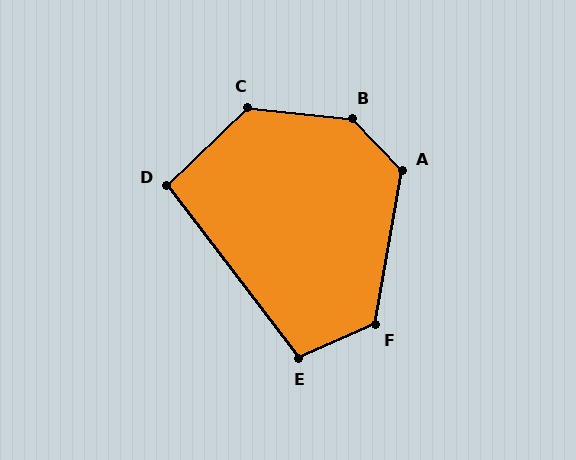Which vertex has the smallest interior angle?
D, at approximately 97 degrees.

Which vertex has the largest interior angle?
B, at approximately 140 degrees.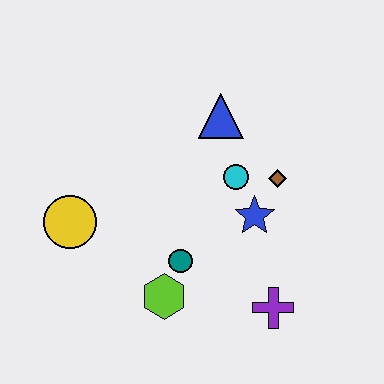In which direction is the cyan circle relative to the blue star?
The cyan circle is above the blue star.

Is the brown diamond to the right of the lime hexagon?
Yes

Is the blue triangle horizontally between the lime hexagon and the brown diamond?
Yes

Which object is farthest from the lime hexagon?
The blue triangle is farthest from the lime hexagon.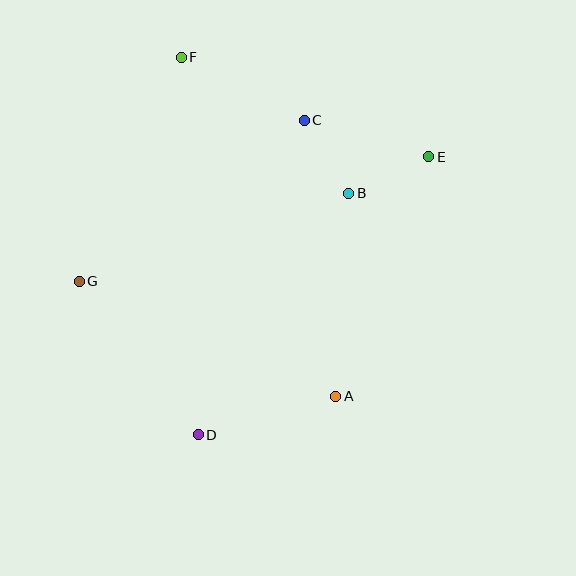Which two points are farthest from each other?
Points D and F are farthest from each other.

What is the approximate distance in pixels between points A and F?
The distance between A and F is approximately 372 pixels.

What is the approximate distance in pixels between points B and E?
The distance between B and E is approximately 88 pixels.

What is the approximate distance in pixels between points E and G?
The distance between E and G is approximately 371 pixels.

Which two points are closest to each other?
Points B and C are closest to each other.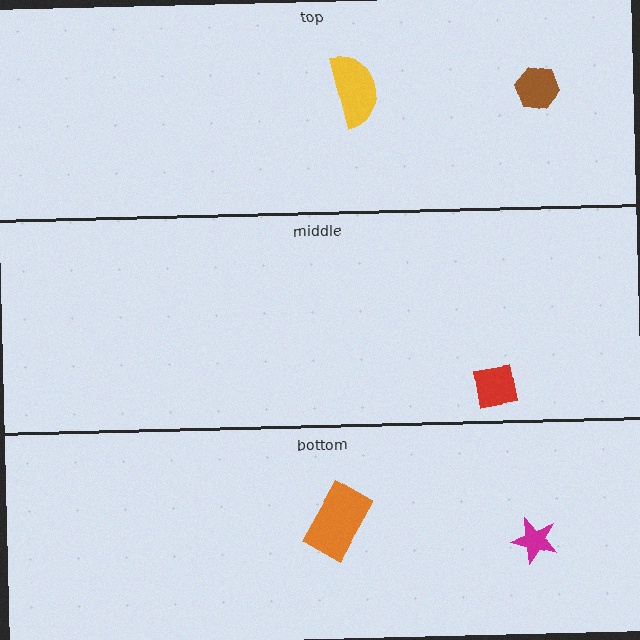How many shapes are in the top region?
2.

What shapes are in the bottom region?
The magenta star, the orange rectangle.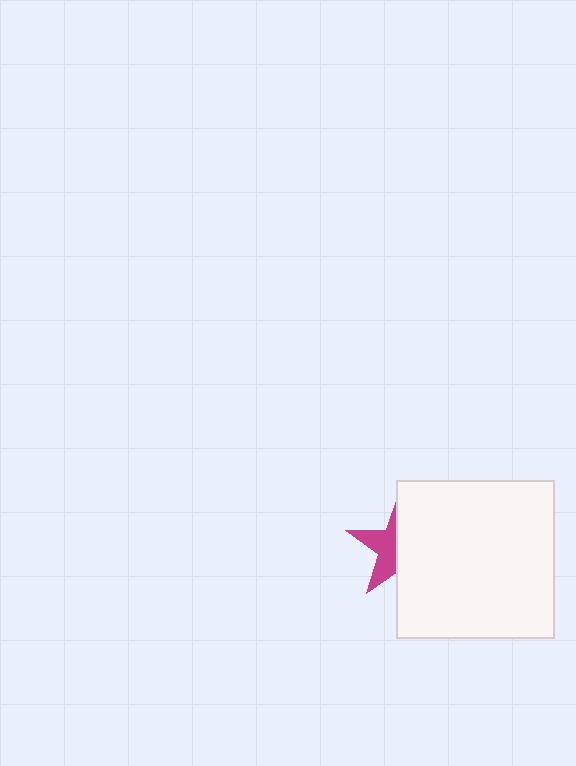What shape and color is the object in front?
The object in front is a white square.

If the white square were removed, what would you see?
You would see the complete magenta star.